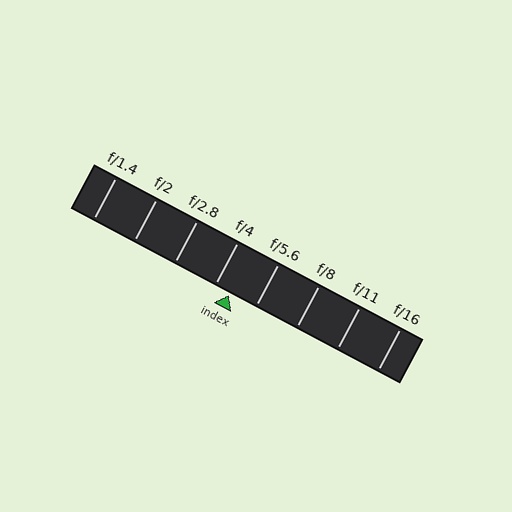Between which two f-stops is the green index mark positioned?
The index mark is between f/4 and f/5.6.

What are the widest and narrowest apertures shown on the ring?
The widest aperture shown is f/1.4 and the narrowest is f/16.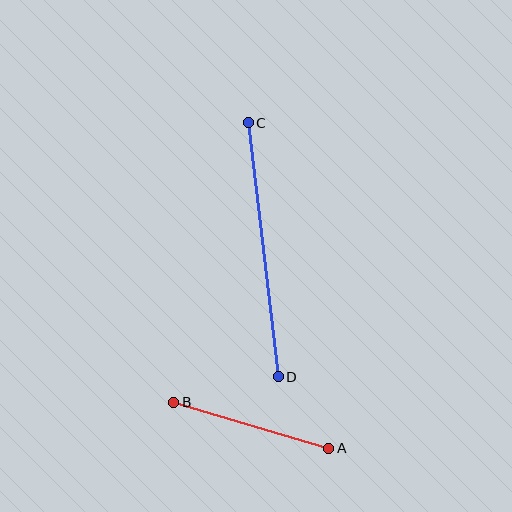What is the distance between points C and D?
The distance is approximately 256 pixels.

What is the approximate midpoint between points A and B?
The midpoint is at approximately (251, 425) pixels.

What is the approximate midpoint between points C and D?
The midpoint is at approximately (263, 250) pixels.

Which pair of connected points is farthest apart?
Points C and D are farthest apart.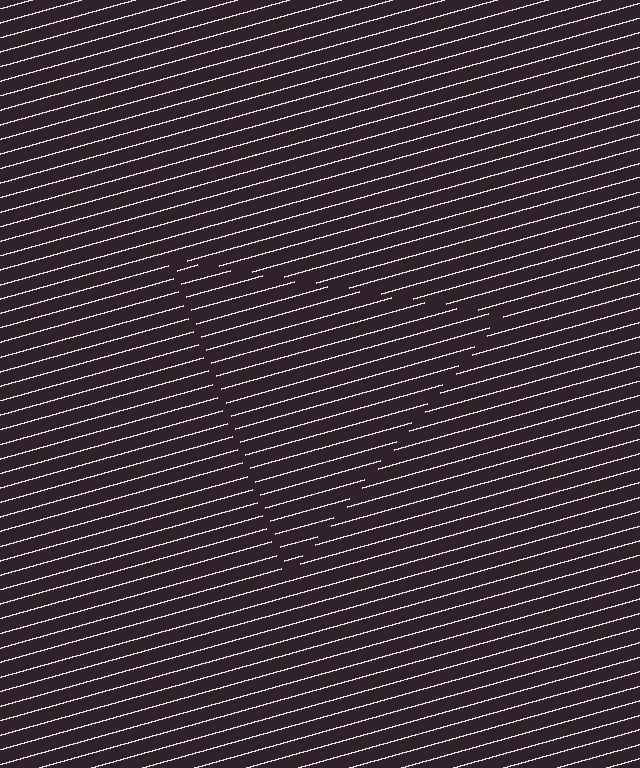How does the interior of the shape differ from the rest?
The interior of the shape contains the same grating, shifted by half a period — the contour is defined by the phase discontinuity where line-ends from the inner and outer gratings abut.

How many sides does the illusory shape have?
3 sides — the line-ends trace a triangle.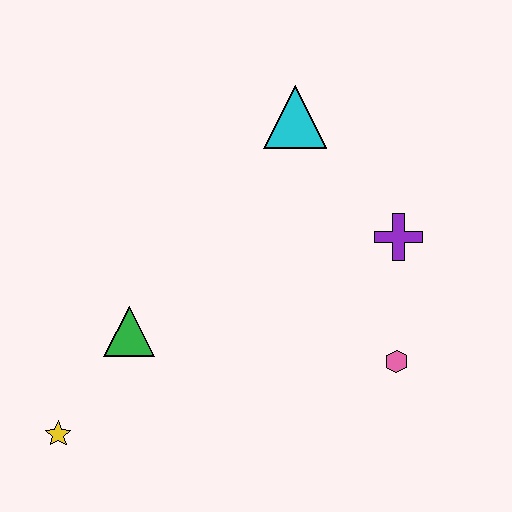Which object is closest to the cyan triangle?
The purple cross is closest to the cyan triangle.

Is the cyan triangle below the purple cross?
No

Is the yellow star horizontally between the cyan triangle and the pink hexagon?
No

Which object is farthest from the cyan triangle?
The yellow star is farthest from the cyan triangle.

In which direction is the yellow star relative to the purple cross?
The yellow star is to the left of the purple cross.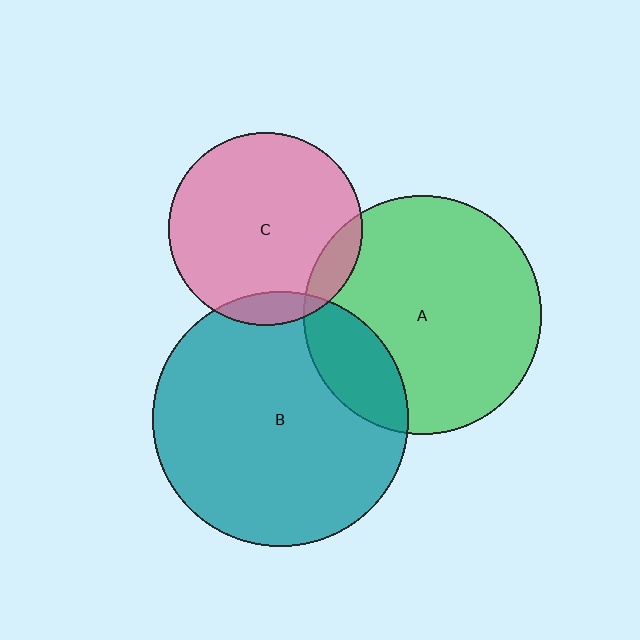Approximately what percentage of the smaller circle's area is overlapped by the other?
Approximately 10%.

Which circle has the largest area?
Circle B (teal).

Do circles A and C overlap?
Yes.